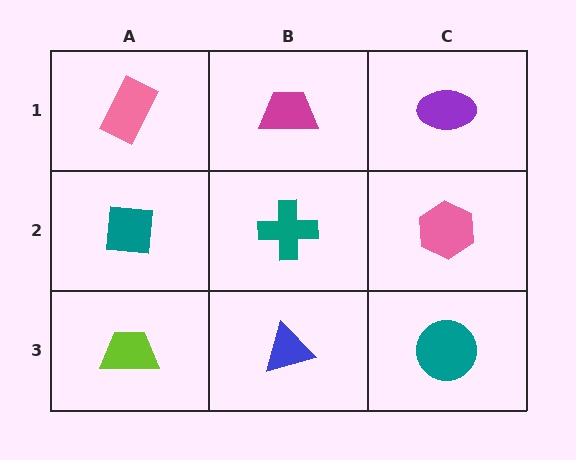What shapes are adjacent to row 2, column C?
A purple ellipse (row 1, column C), a teal circle (row 3, column C), a teal cross (row 2, column B).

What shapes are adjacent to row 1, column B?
A teal cross (row 2, column B), a pink rectangle (row 1, column A), a purple ellipse (row 1, column C).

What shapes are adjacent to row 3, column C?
A pink hexagon (row 2, column C), a blue triangle (row 3, column B).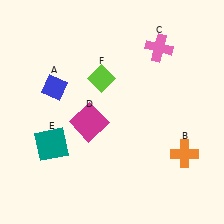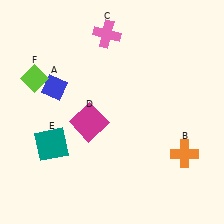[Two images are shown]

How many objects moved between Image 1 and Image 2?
2 objects moved between the two images.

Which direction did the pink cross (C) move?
The pink cross (C) moved left.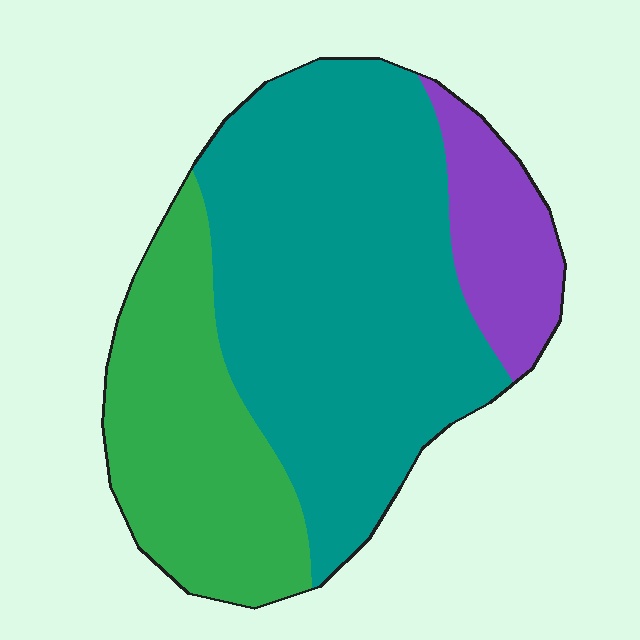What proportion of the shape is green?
Green covers about 30% of the shape.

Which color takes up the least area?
Purple, at roughly 15%.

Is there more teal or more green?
Teal.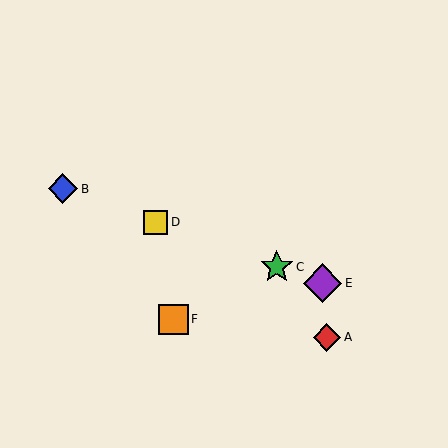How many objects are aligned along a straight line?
4 objects (B, C, D, E) are aligned along a straight line.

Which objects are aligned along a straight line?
Objects B, C, D, E are aligned along a straight line.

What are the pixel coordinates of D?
Object D is at (156, 223).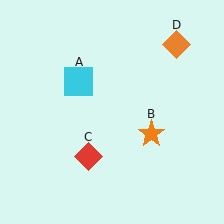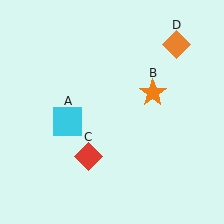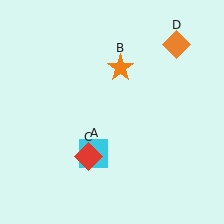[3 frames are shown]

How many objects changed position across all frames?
2 objects changed position: cyan square (object A), orange star (object B).